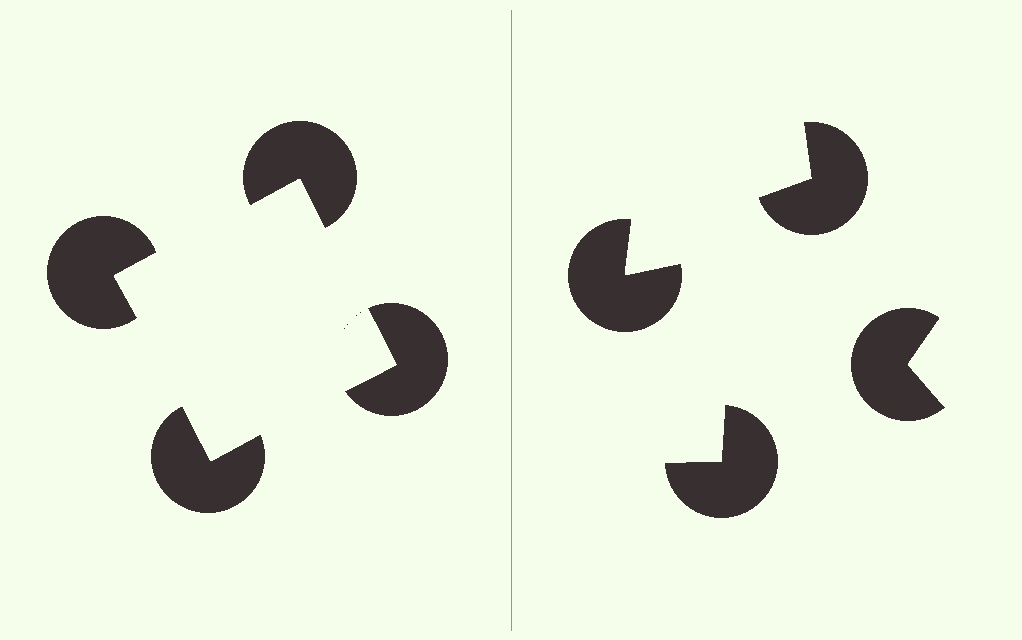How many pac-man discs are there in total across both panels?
8 — 4 on each side.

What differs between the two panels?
The pac-man discs are positioned identically on both sides; only the wedge orientations differ. On the left they align to a square; on the right they are misaligned.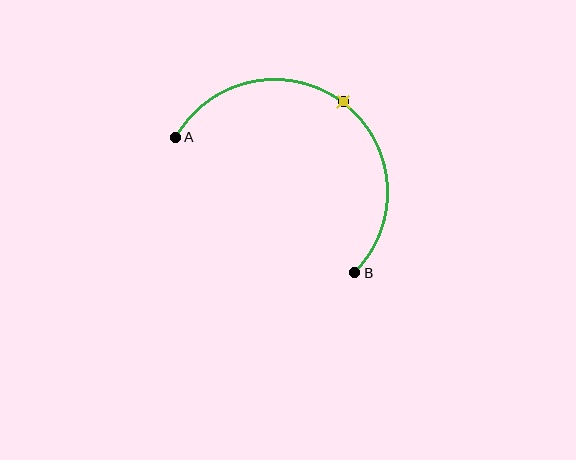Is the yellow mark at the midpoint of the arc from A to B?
Yes. The yellow mark lies on the arc at equal arc-length from both A and B — it is the arc midpoint.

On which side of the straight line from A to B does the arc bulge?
The arc bulges above and to the right of the straight line connecting A and B.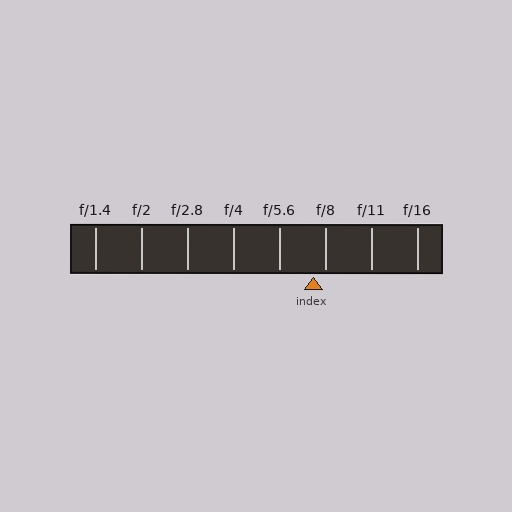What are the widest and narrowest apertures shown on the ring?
The widest aperture shown is f/1.4 and the narrowest is f/16.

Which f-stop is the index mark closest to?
The index mark is closest to f/8.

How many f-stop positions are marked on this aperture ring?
There are 8 f-stop positions marked.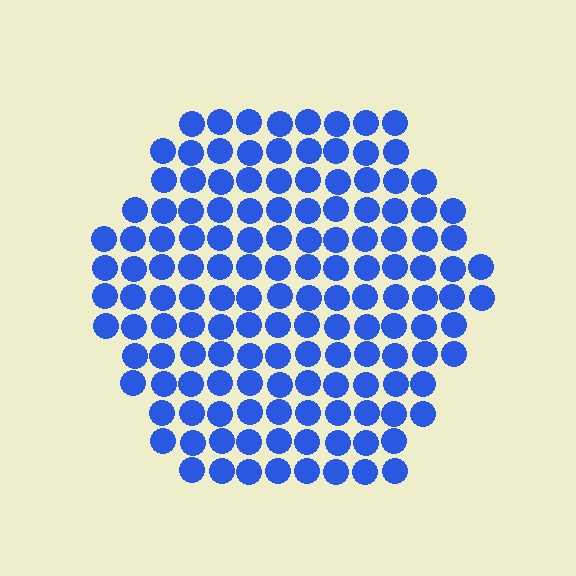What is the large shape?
The large shape is a hexagon.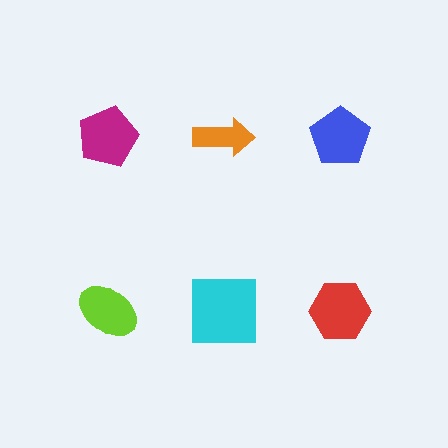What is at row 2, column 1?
A lime ellipse.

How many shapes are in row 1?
3 shapes.